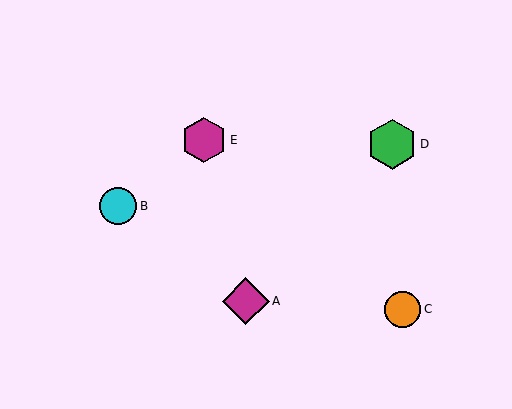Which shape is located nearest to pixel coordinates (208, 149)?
The magenta hexagon (labeled E) at (204, 140) is nearest to that location.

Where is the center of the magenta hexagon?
The center of the magenta hexagon is at (204, 140).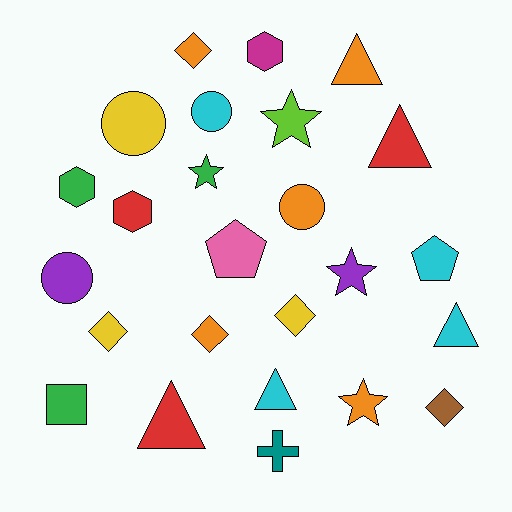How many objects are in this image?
There are 25 objects.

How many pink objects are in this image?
There is 1 pink object.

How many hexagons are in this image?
There are 3 hexagons.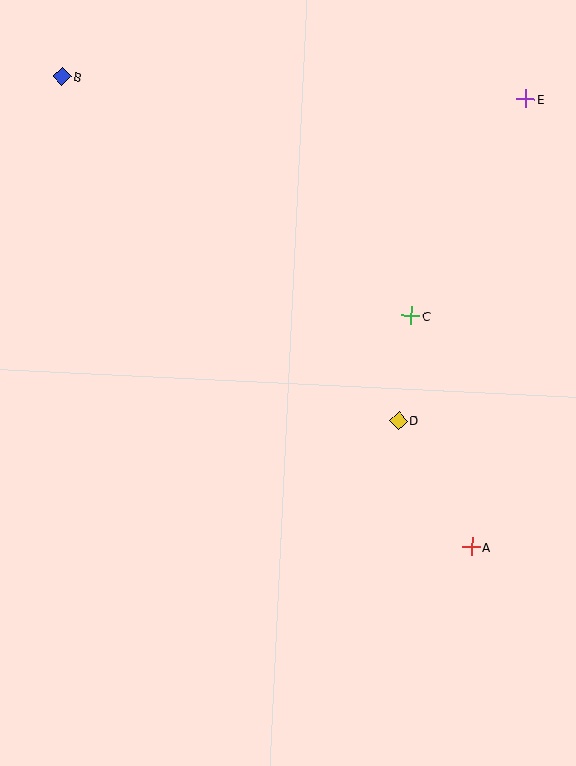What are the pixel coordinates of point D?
Point D is at (398, 421).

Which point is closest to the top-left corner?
Point B is closest to the top-left corner.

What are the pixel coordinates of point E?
Point E is at (526, 99).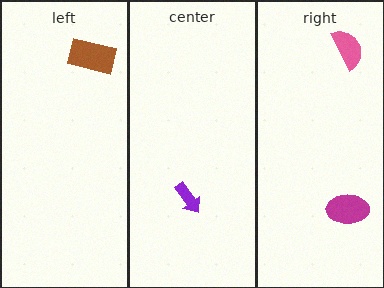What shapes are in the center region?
The purple arrow.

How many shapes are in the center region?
1.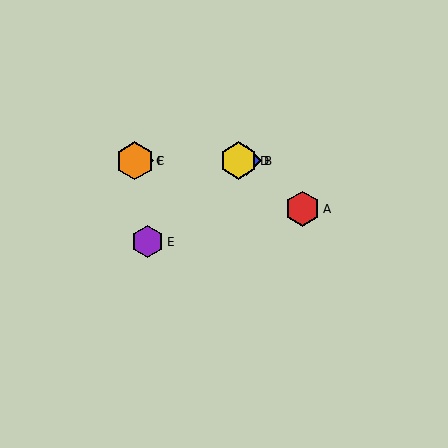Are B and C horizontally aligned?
Yes, both are at y≈161.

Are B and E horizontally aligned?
No, B is at y≈161 and E is at y≈242.